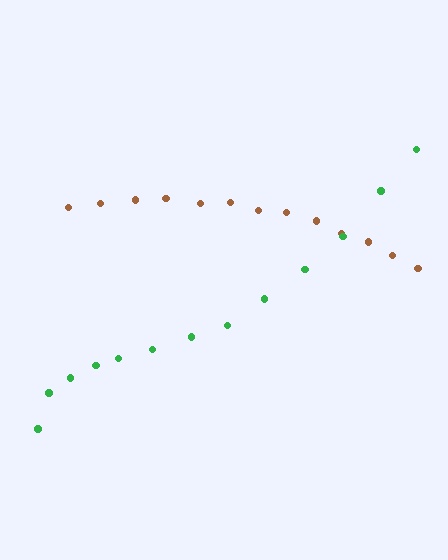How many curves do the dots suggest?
There are 2 distinct paths.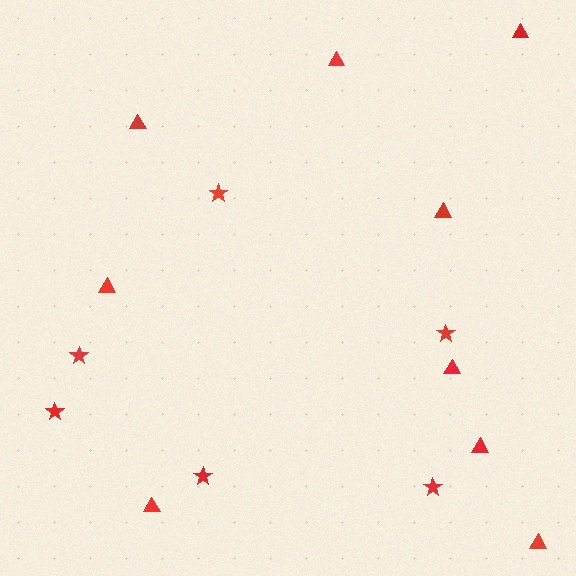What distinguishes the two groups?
There are 2 groups: one group of stars (6) and one group of triangles (9).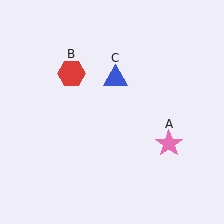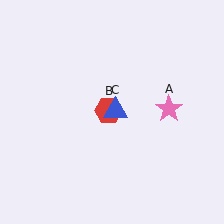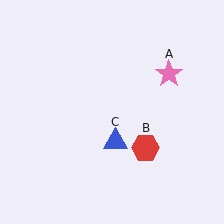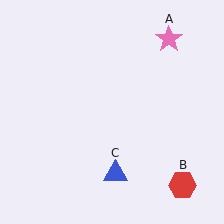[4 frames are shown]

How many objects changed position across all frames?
3 objects changed position: pink star (object A), red hexagon (object B), blue triangle (object C).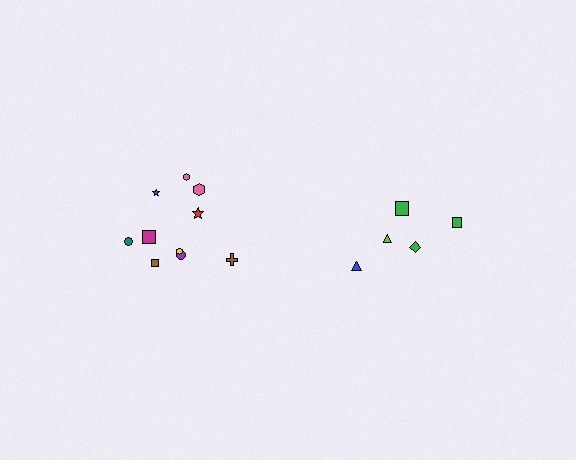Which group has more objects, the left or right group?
The left group.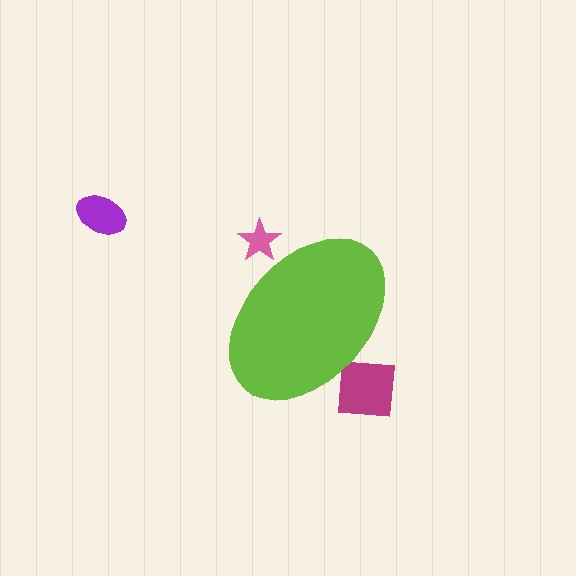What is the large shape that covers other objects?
A lime ellipse.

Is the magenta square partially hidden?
Yes, the magenta square is partially hidden behind the lime ellipse.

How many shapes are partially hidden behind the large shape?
2 shapes are partially hidden.